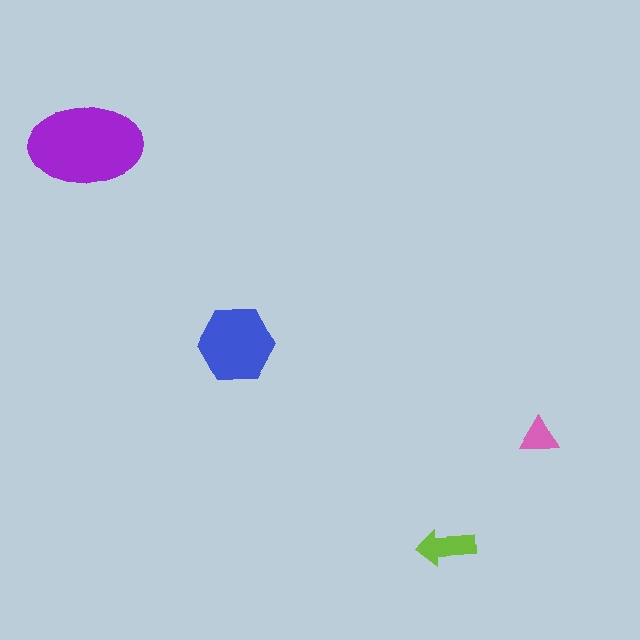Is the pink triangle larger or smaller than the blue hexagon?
Smaller.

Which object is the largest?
The purple ellipse.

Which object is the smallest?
The pink triangle.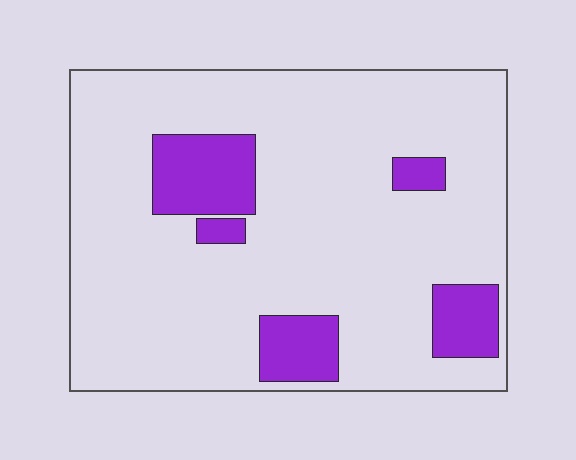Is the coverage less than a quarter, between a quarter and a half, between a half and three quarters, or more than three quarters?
Less than a quarter.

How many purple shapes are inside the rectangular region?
5.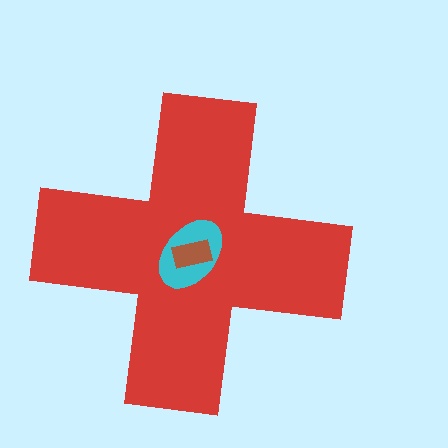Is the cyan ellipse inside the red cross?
Yes.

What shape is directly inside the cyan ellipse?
The brown rectangle.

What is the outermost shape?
The red cross.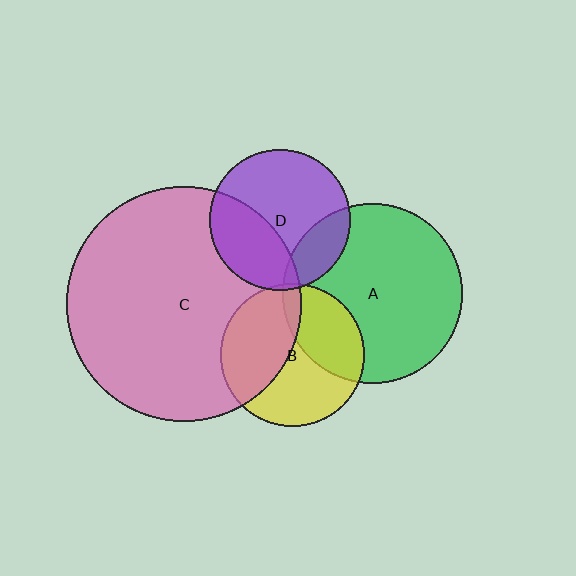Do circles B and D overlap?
Yes.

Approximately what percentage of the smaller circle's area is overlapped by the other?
Approximately 5%.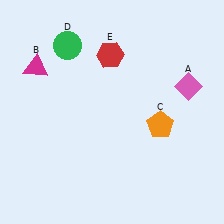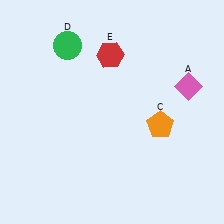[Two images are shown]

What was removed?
The magenta triangle (B) was removed in Image 2.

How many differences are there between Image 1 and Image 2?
There is 1 difference between the two images.